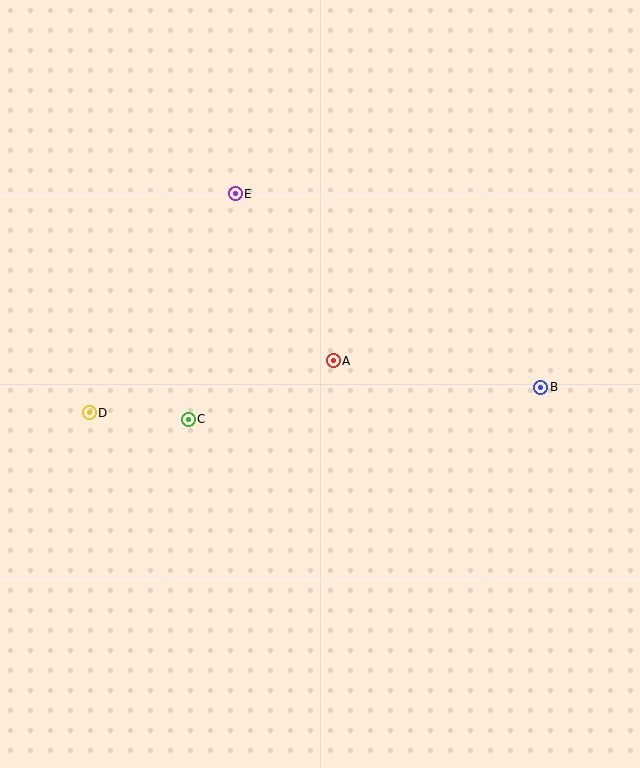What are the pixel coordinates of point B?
Point B is at (541, 387).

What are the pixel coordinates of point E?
Point E is at (235, 194).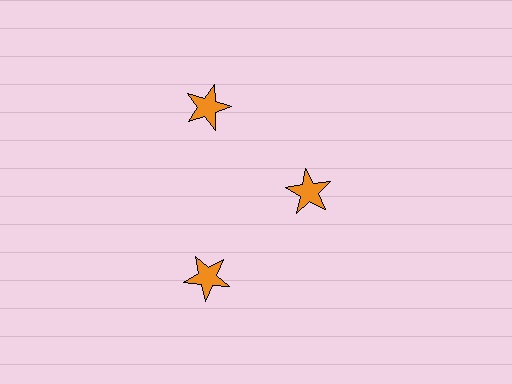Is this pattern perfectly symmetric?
No. The 3 orange stars are arranged in a ring, but one element near the 3 o'clock position is pulled inward toward the center, breaking the 3-fold rotational symmetry.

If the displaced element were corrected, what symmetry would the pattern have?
It would have 3-fold rotational symmetry — the pattern would map onto itself every 120 degrees.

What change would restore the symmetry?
The symmetry would be restored by moving it outward, back onto the ring so that all 3 stars sit at equal angles and equal distance from the center.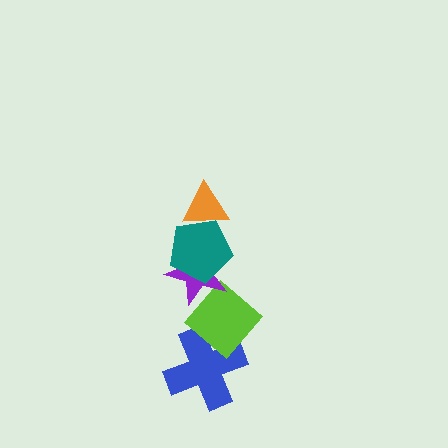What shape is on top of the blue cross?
The lime diamond is on top of the blue cross.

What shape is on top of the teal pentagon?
The orange triangle is on top of the teal pentagon.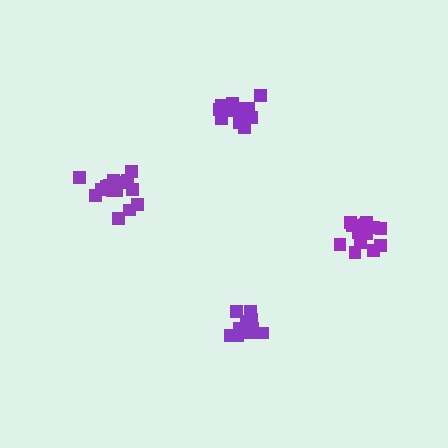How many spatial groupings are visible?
There are 4 spatial groupings.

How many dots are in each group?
Group 1: 13 dots, Group 2: 14 dots, Group 3: 11 dots, Group 4: 17 dots (55 total).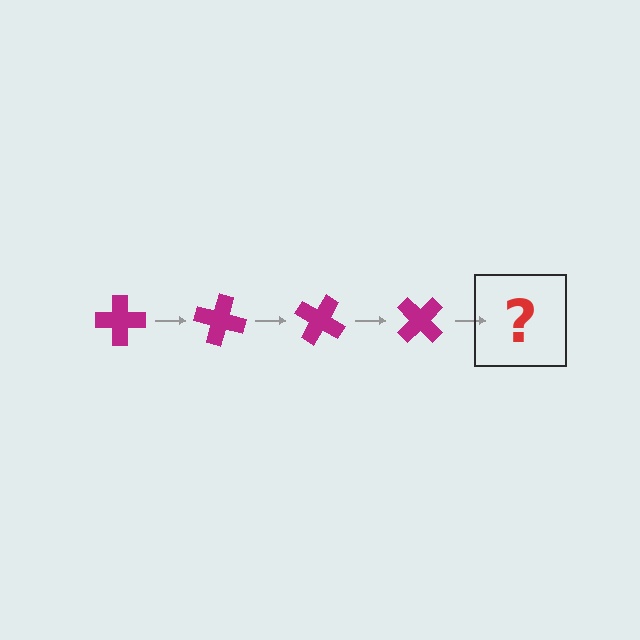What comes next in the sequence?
The next element should be a magenta cross rotated 60 degrees.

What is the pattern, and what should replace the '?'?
The pattern is that the cross rotates 15 degrees each step. The '?' should be a magenta cross rotated 60 degrees.